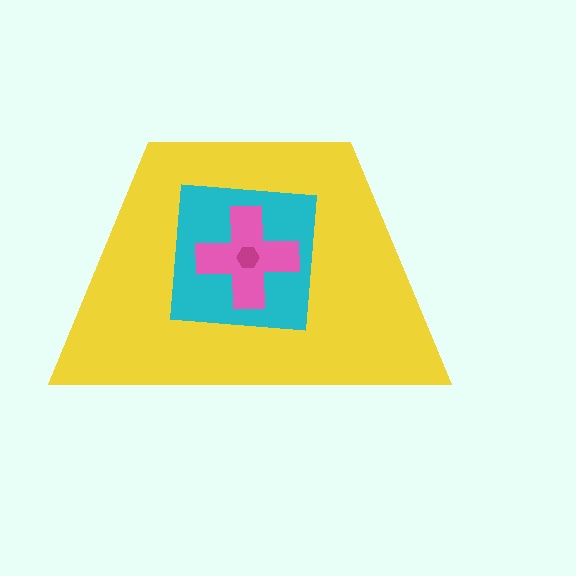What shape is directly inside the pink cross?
The magenta hexagon.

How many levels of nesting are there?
4.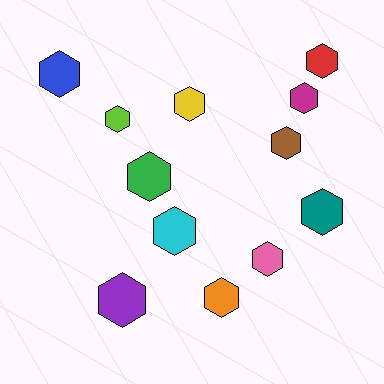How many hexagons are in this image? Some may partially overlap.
There are 12 hexagons.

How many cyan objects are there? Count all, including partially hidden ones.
There is 1 cyan object.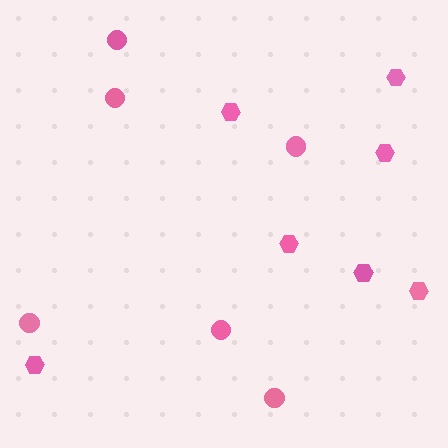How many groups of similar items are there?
There are 2 groups: one group of circles (6) and one group of hexagons (7).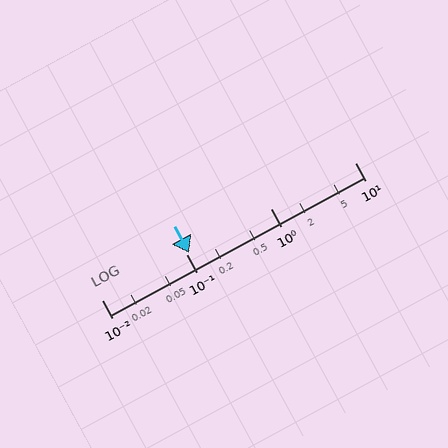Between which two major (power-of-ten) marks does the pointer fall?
The pointer is between 0.1 and 1.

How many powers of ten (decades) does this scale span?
The scale spans 3 decades, from 0.01 to 10.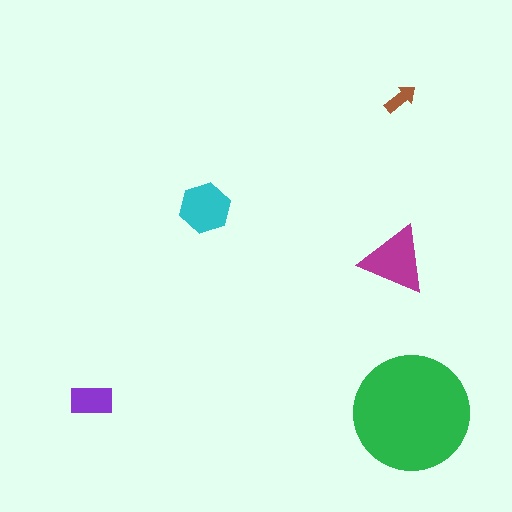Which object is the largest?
The green circle.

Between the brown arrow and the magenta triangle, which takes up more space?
The magenta triangle.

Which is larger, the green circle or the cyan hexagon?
The green circle.